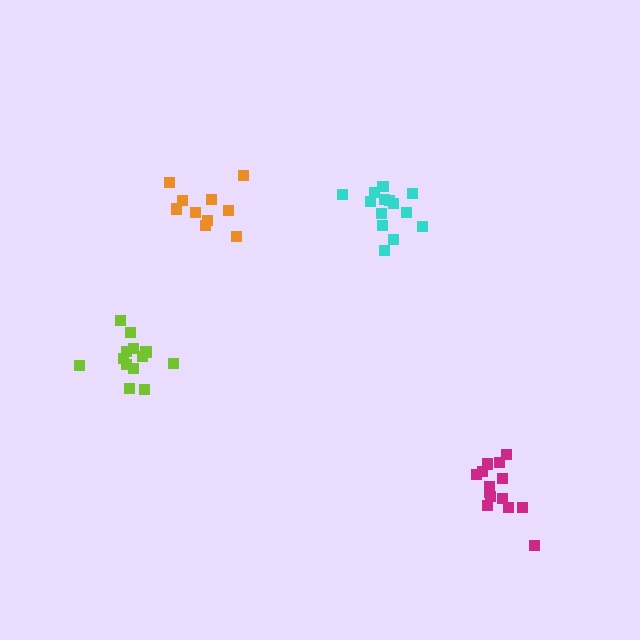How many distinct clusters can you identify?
There are 4 distinct clusters.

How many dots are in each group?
Group 1: 10 dots, Group 2: 14 dots, Group 3: 13 dots, Group 4: 14 dots (51 total).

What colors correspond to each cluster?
The clusters are colored: orange, magenta, lime, cyan.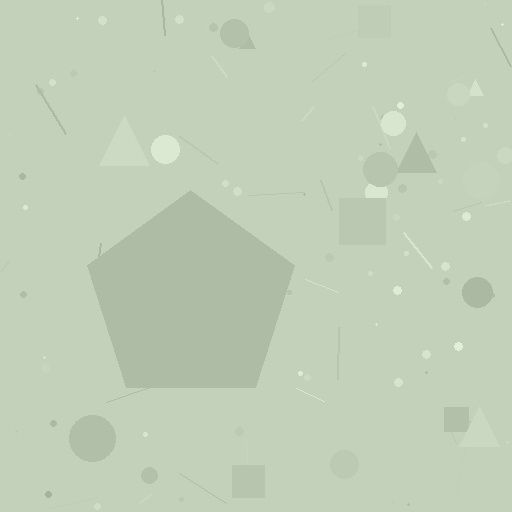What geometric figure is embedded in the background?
A pentagon is embedded in the background.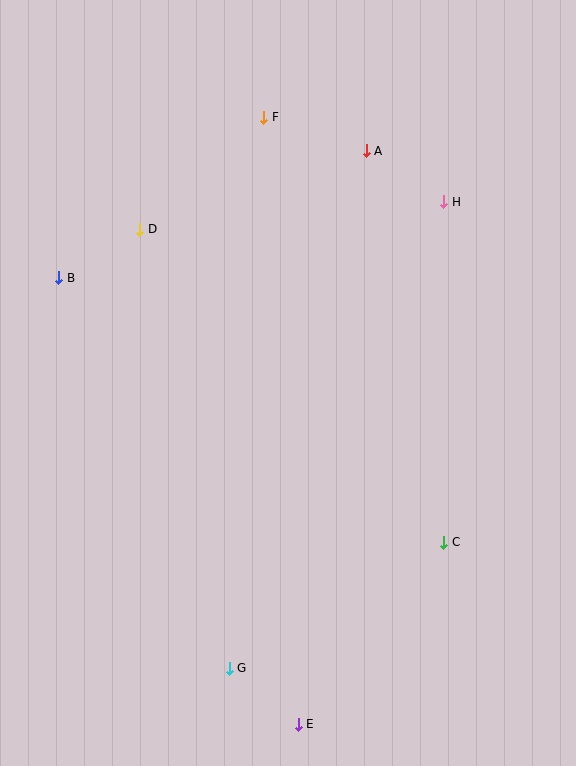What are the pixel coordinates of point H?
Point H is at (444, 202).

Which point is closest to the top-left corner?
Point D is closest to the top-left corner.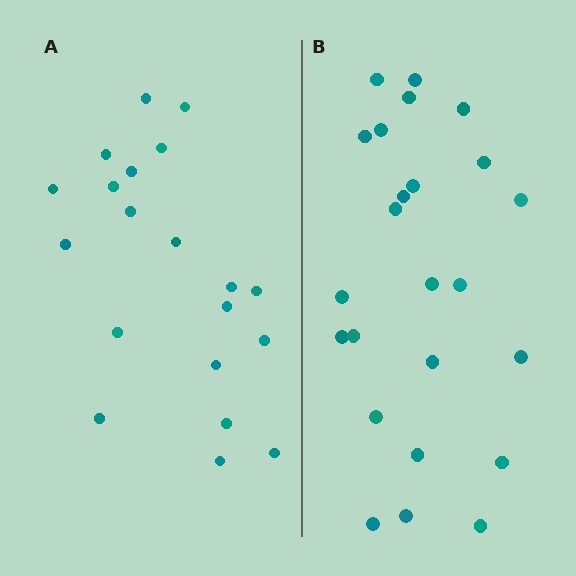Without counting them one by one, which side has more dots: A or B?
Region B (the right region) has more dots.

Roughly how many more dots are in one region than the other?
Region B has about 4 more dots than region A.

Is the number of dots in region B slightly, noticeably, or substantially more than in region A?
Region B has only slightly more — the two regions are fairly close. The ratio is roughly 1.2 to 1.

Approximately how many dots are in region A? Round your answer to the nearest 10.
About 20 dots.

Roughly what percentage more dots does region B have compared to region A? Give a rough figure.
About 20% more.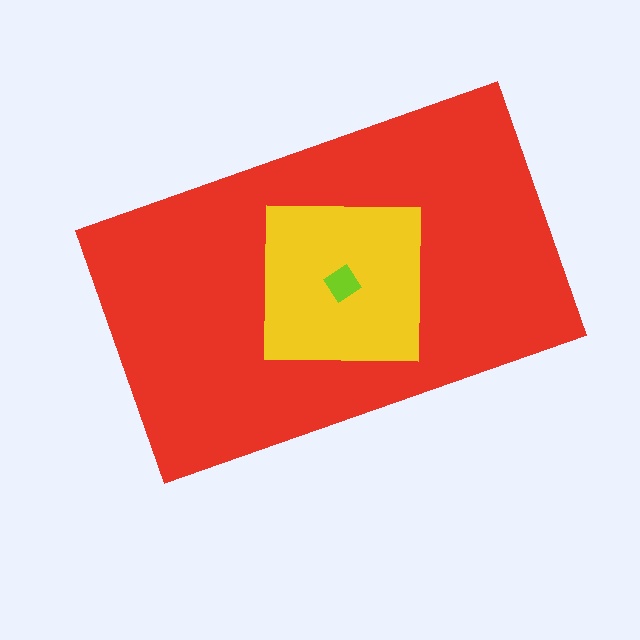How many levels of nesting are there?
3.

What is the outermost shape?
The red rectangle.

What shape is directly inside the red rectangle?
The yellow square.